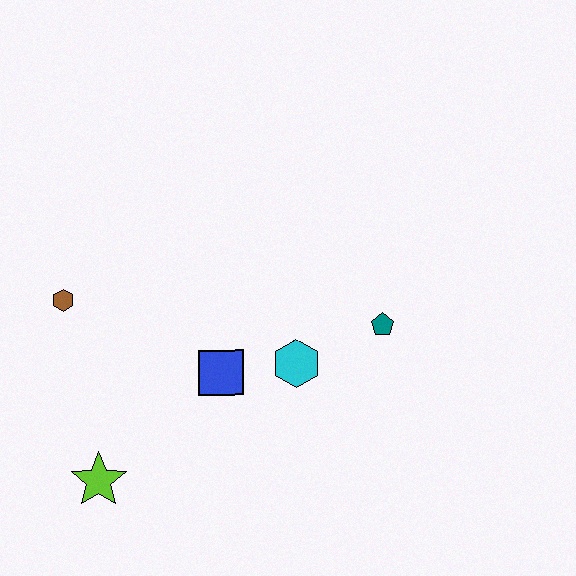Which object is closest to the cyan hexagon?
The blue square is closest to the cyan hexagon.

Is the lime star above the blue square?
No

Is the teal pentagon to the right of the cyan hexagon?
Yes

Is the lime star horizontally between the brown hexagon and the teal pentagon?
Yes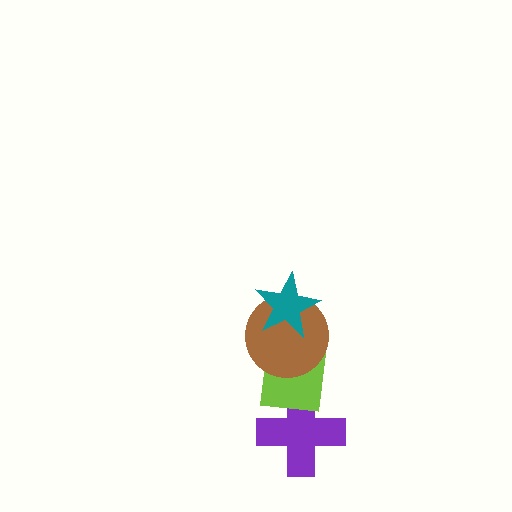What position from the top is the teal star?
The teal star is 1st from the top.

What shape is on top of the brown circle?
The teal star is on top of the brown circle.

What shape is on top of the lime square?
The brown circle is on top of the lime square.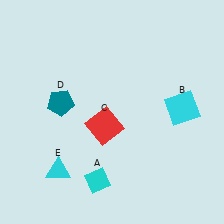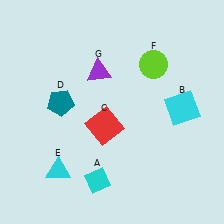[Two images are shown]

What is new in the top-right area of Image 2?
A lime circle (F) was added in the top-right area of Image 2.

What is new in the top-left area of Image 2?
A purple triangle (G) was added in the top-left area of Image 2.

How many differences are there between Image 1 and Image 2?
There are 2 differences between the two images.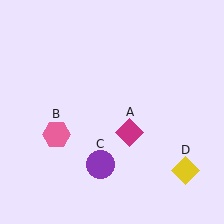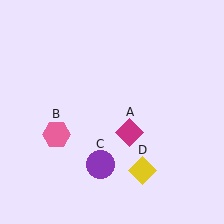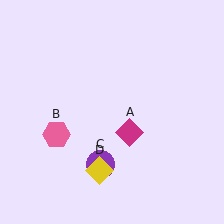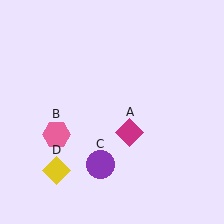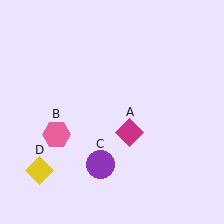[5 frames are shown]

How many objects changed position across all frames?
1 object changed position: yellow diamond (object D).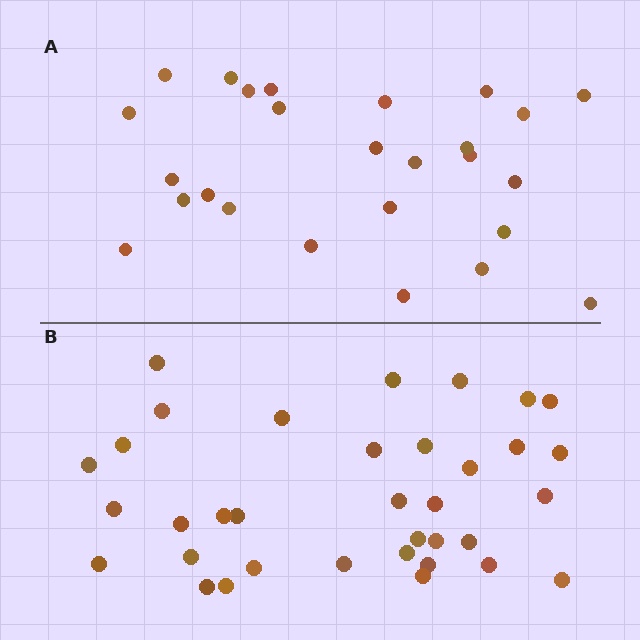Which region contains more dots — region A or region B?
Region B (the bottom region) has more dots.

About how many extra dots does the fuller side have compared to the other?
Region B has roughly 8 or so more dots than region A.